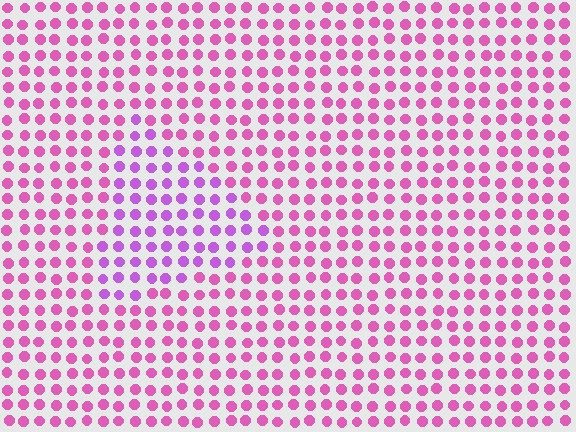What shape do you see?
I see a triangle.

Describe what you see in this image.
The image is filled with small pink elements in a uniform arrangement. A triangle-shaped region is visible where the elements are tinted to a slightly different hue, forming a subtle color boundary.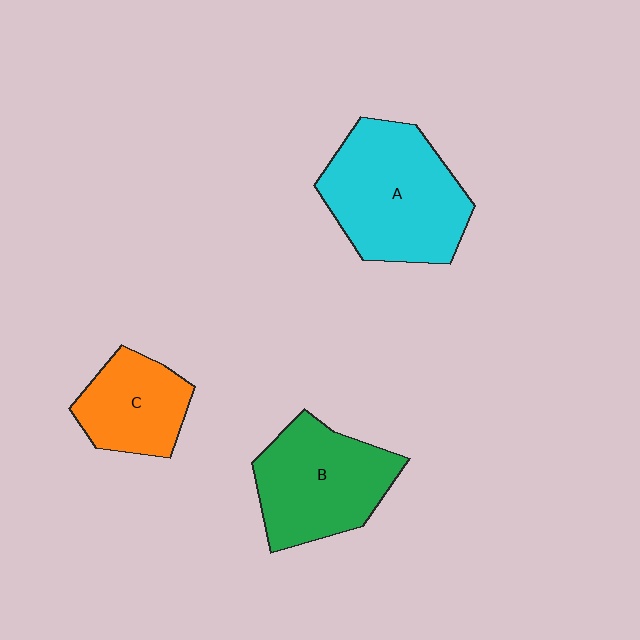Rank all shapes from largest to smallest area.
From largest to smallest: A (cyan), B (green), C (orange).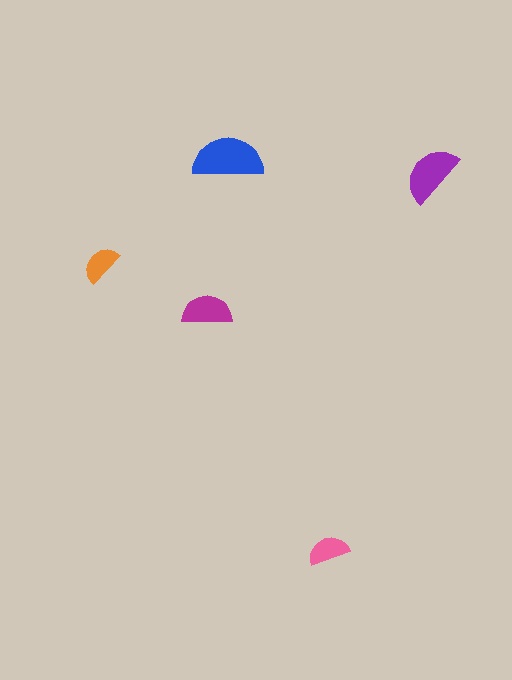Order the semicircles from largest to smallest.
the blue one, the purple one, the magenta one, the pink one, the orange one.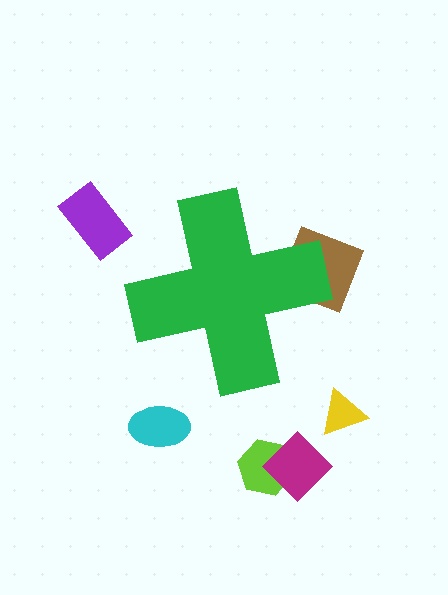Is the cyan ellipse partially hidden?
No, the cyan ellipse is fully visible.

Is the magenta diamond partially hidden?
No, the magenta diamond is fully visible.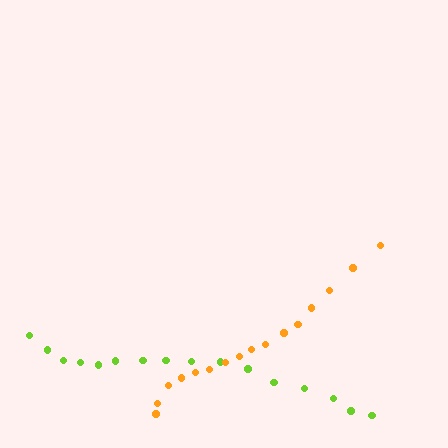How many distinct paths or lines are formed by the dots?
There are 2 distinct paths.